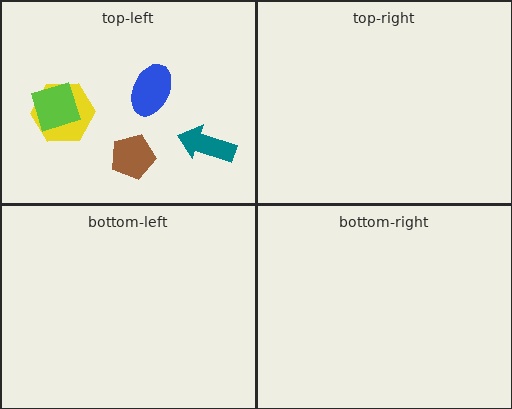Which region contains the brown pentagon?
The top-left region.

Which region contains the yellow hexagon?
The top-left region.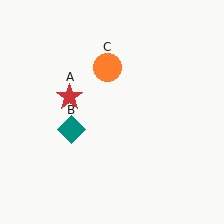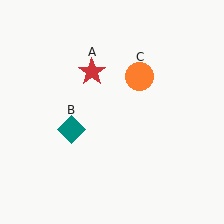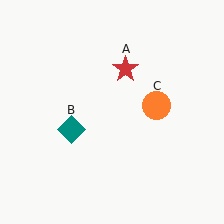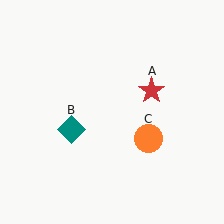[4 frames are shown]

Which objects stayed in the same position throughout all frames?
Teal diamond (object B) remained stationary.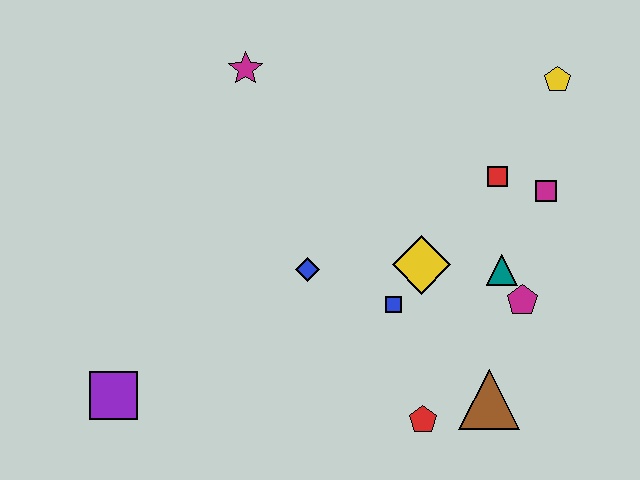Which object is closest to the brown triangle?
The red pentagon is closest to the brown triangle.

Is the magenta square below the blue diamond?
No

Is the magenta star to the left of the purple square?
No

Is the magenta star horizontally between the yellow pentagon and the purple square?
Yes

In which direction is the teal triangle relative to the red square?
The teal triangle is below the red square.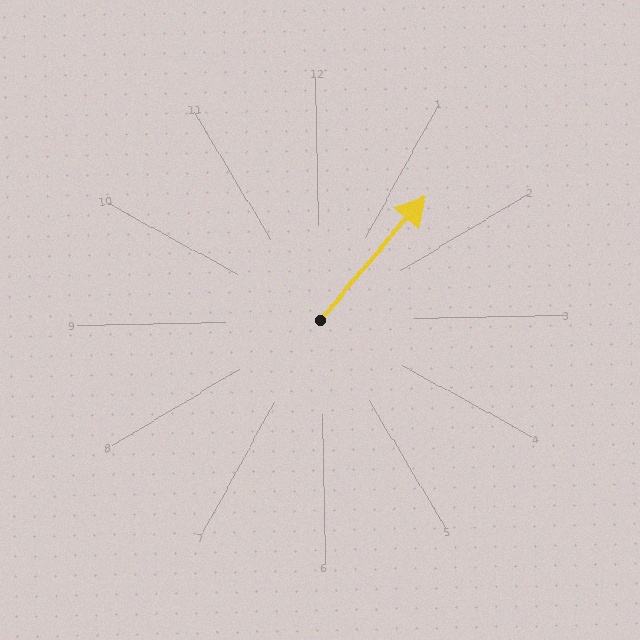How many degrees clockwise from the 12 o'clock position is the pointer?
Approximately 41 degrees.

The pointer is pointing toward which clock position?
Roughly 1 o'clock.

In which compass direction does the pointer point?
Northeast.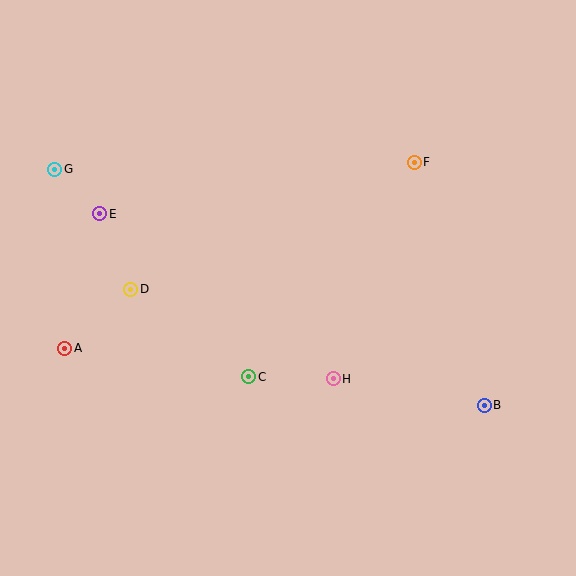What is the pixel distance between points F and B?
The distance between F and B is 253 pixels.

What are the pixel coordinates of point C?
Point C is at (249, 377).